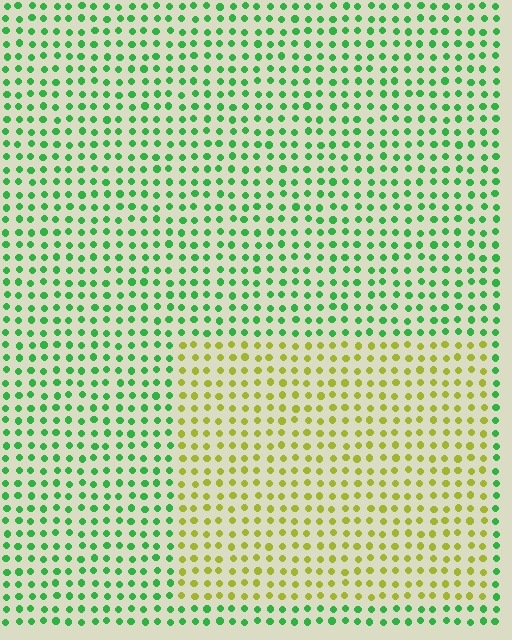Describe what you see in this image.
The image is filled with small green elements in a uniform arrangement. A rectangle-shaped region is visible where the elements are tinted to a slightly different hue, forming a subtle color boundary.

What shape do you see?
I see a rectangle.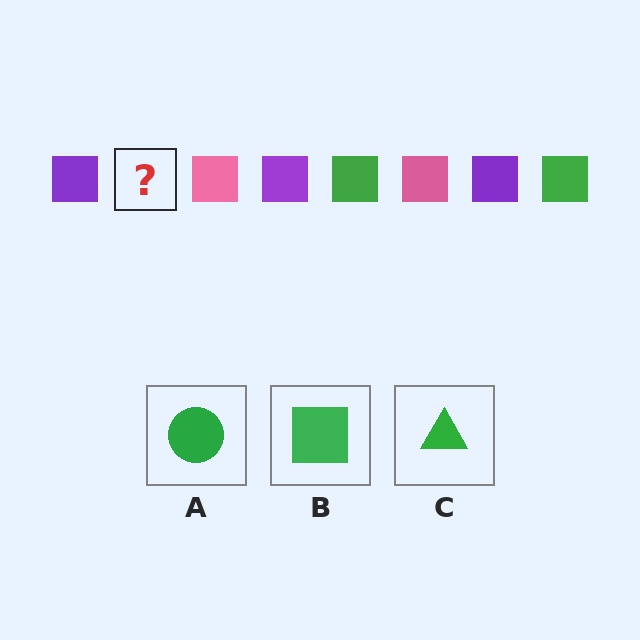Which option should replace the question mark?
Option B.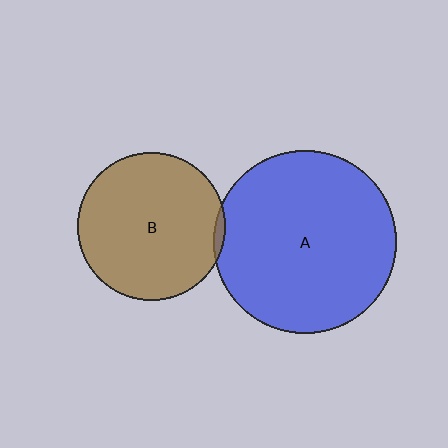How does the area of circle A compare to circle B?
Approximately 1.5 times.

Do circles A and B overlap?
Yes.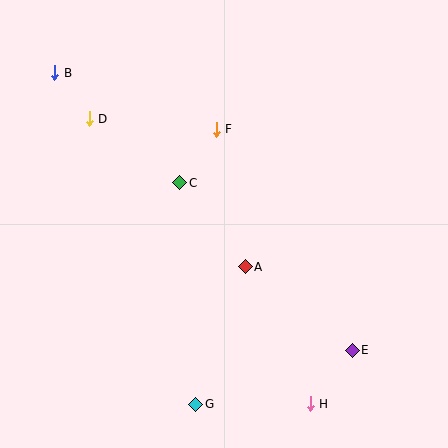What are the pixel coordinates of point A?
Point A is at (245, 267).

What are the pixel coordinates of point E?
Point E is at (352, 350).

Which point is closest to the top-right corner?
Point F is closest to the top-right corner.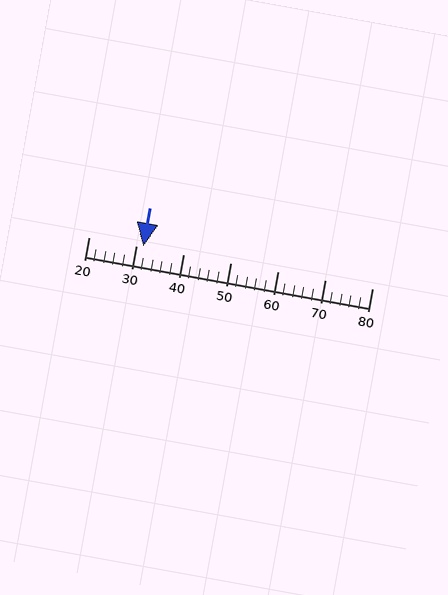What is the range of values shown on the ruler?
The ruler shows values from 20 to 80.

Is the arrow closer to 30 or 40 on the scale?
The arrow is closer to 30.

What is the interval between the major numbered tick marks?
The major tick marks are spaced 10 units apart.